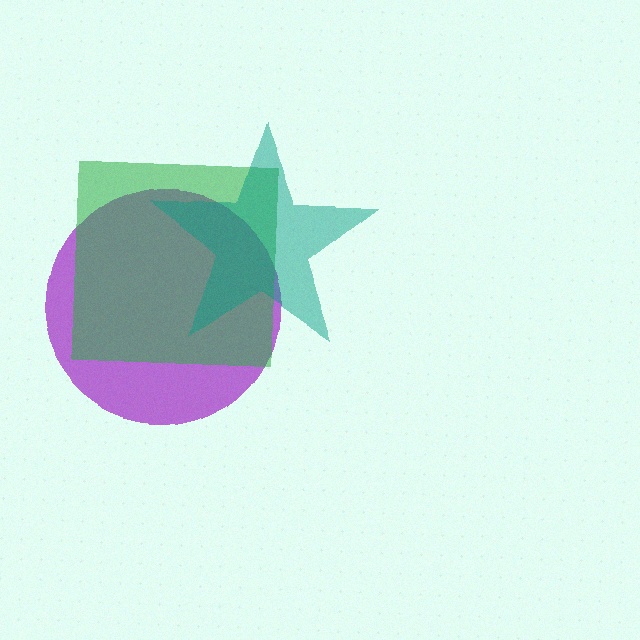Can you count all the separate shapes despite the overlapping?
Yes, there are 3 separate shapes.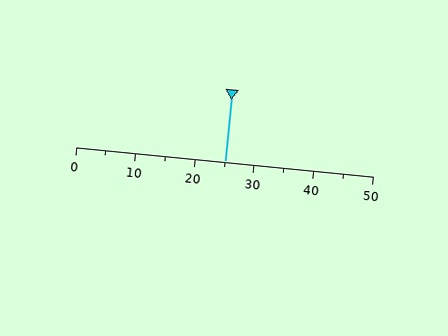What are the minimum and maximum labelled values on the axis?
The axis runs from 0 to 50.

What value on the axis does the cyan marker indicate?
The marker indicates approximately 25.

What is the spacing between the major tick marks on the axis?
The major ticks are spaced 10 apart.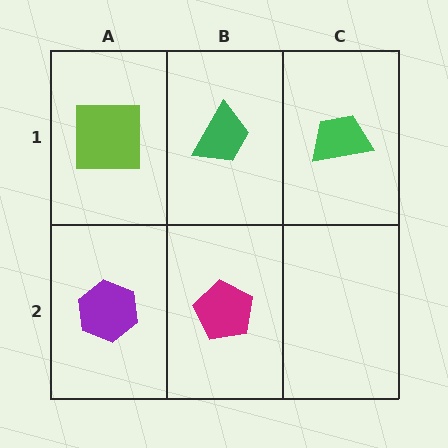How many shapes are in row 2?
2 shapes.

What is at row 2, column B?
A magenta pentagon.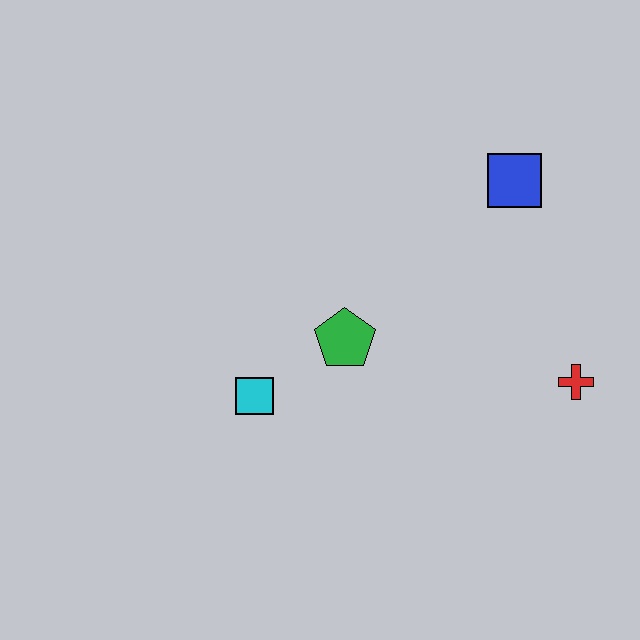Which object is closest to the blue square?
The red cross is closest to the blue square.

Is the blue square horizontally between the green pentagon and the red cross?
Yes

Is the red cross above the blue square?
No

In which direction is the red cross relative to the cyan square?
The red cross is to the right of the cyan square.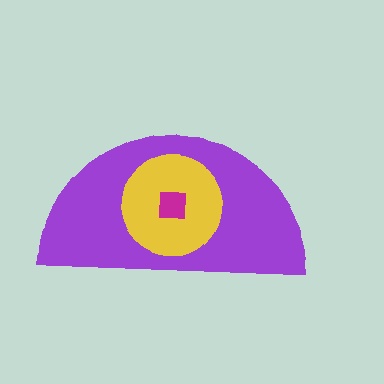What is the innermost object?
The magenta square.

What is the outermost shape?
The purple semicircle.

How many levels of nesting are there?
3.